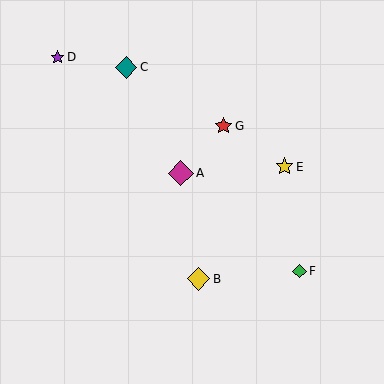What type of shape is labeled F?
Shape F is a green diamond.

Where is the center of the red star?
The center of the red star is at (224, 126).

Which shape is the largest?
The magenta diamond (labeled A) is the largest.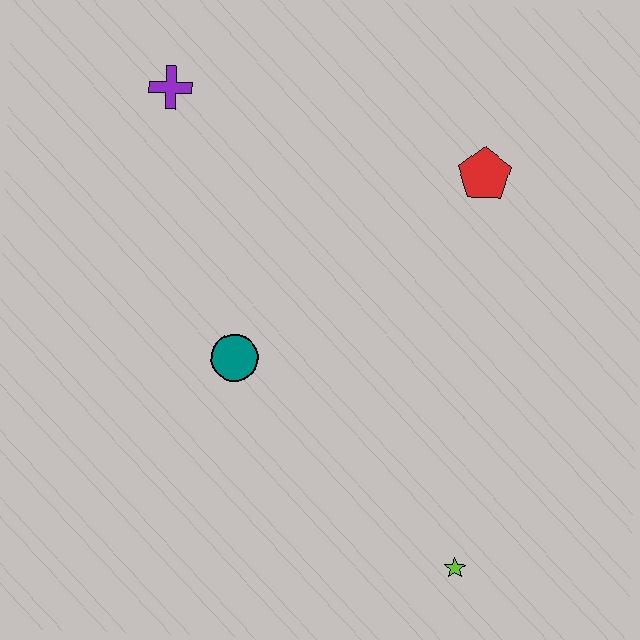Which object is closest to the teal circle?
The purple cross is closest to the teal circle.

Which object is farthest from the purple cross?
The lime star is farthest from the purple cross.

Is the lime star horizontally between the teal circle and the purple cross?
No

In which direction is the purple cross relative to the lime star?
The purple cross is above the lime star.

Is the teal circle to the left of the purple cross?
No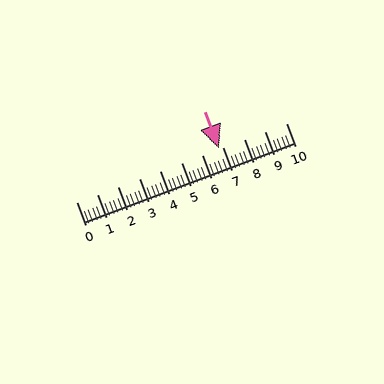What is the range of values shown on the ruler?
The ruler shows values from 0 to 10.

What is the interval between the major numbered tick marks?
The major tick marks are spaced 1 units apart.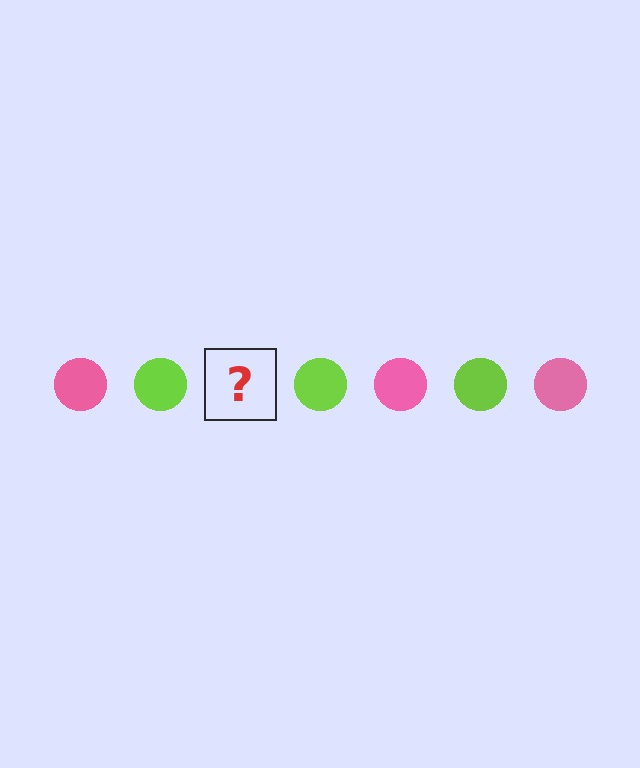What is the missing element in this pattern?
The missing element is a pink circle.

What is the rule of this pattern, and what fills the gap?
The rule is that the pattern cycles through pink, lime circles. The gap should be filled with a pink circle.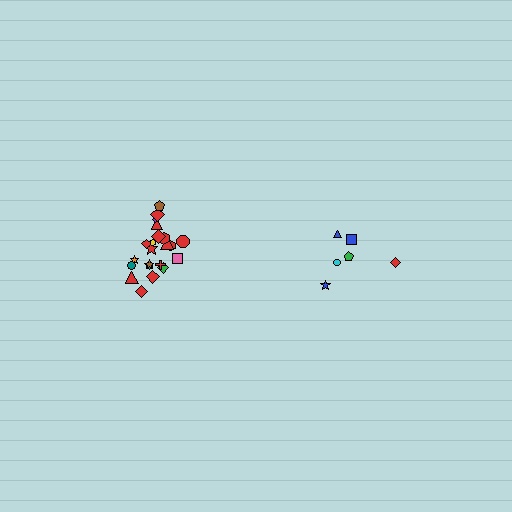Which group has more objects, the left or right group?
The left group.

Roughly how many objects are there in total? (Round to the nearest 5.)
Roughly 30 objects in total.